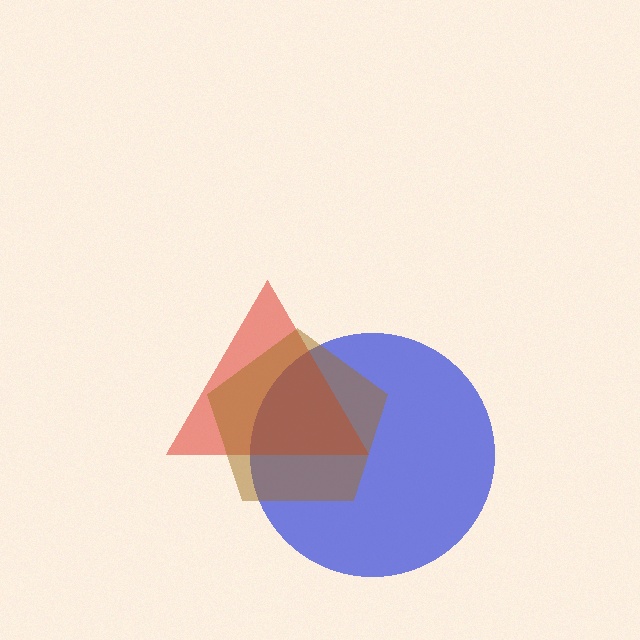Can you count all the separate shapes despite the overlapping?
Yes, there are 3 separate shapes.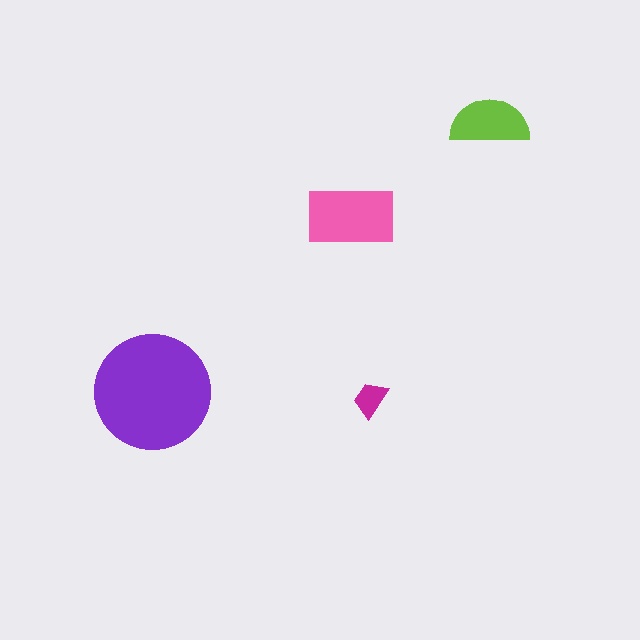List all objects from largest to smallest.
The purple circle, the pink rectangle, the lime semicircle, the magenta trapezoid.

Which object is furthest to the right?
The lime semicircle is rightmost.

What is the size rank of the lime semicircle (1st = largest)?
3rd.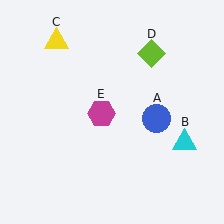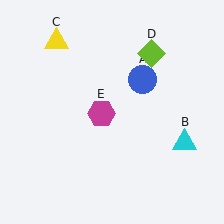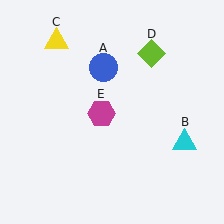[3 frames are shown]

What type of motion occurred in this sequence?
The blue circle (object A) rotated counterclockwise around the center of the scene.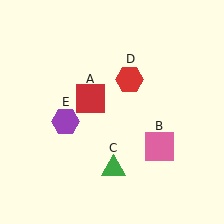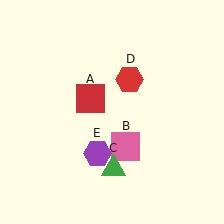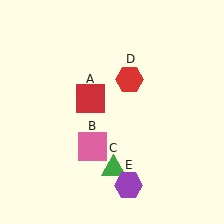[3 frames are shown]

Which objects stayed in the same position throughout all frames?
Red square (object A) and green triangle (object C) and red hexagon (object D) remained stationary.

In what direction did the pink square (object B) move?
The pink square (object B) moved left.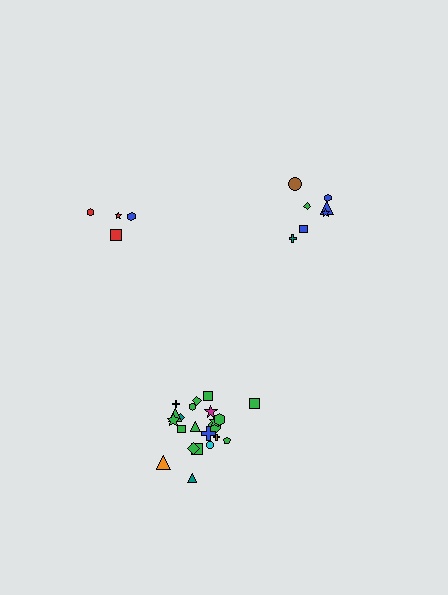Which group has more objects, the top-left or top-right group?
The top-right group.